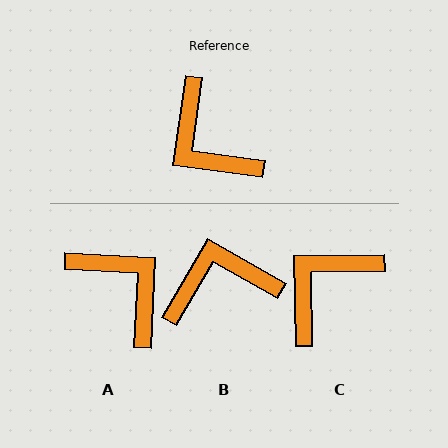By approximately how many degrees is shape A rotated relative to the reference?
Approximately 175 degrees clockwise.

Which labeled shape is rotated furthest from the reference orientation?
A, about 175 degrees away.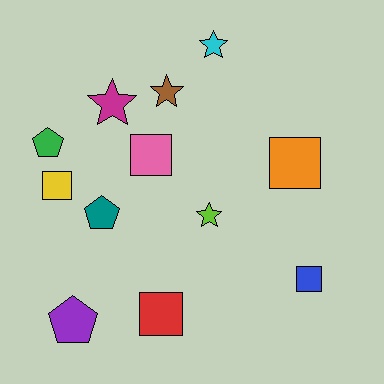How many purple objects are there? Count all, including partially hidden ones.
There is 1 purple object.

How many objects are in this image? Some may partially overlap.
There are 12 objects.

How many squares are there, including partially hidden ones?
There are 5 squares.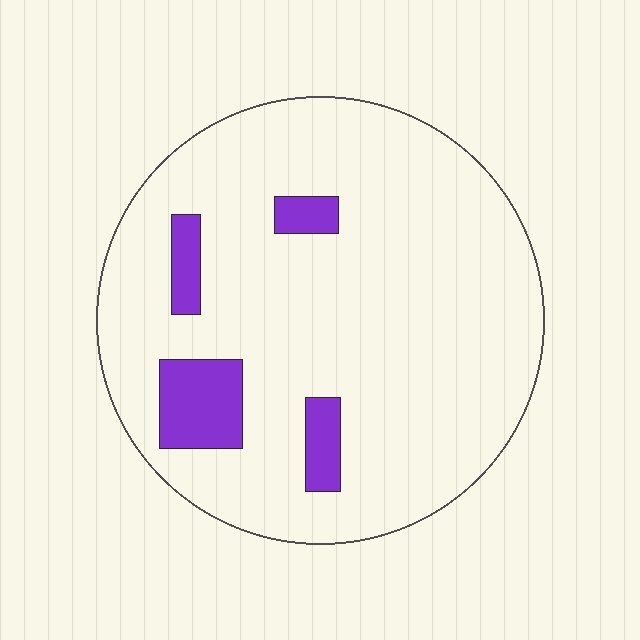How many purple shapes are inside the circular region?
4.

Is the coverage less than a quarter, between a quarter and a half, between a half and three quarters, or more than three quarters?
Less than a quarter.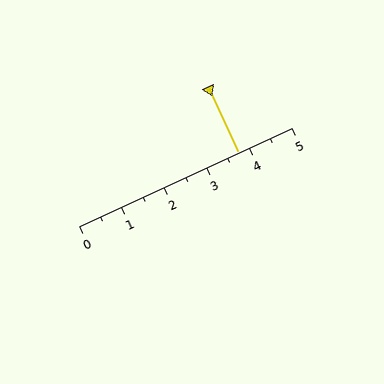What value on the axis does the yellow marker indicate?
The marker indicates approximately 3.8.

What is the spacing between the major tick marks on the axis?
The major ticks are spaced 1 apart.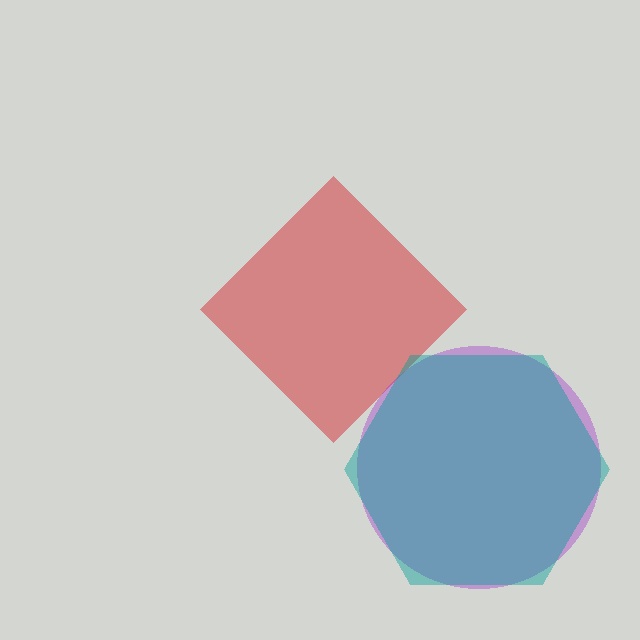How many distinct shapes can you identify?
There are 3 distinct shapes: a red diamond, a purple circle, a teal hexagon.